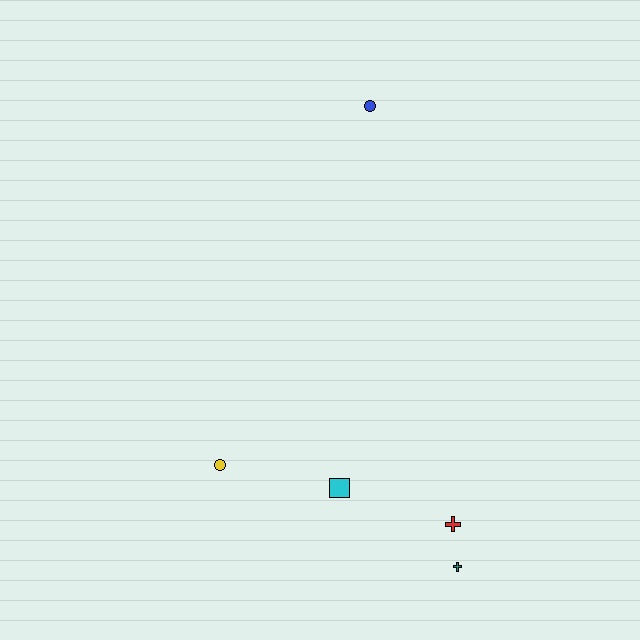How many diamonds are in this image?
There are no diamonds.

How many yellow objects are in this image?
There is 1 yellow object.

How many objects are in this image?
There are 5 objects.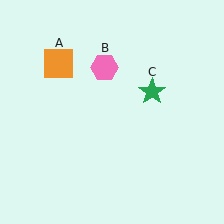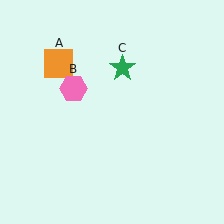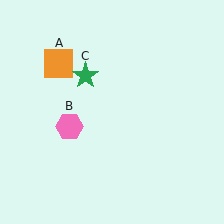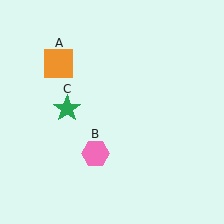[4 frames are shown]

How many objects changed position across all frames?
2 objects changed position: pink hexagon (object B), green star (object C).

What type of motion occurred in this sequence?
The pink hexagon (object B), green star (object C) rotated counterclockwise around the center of the scene.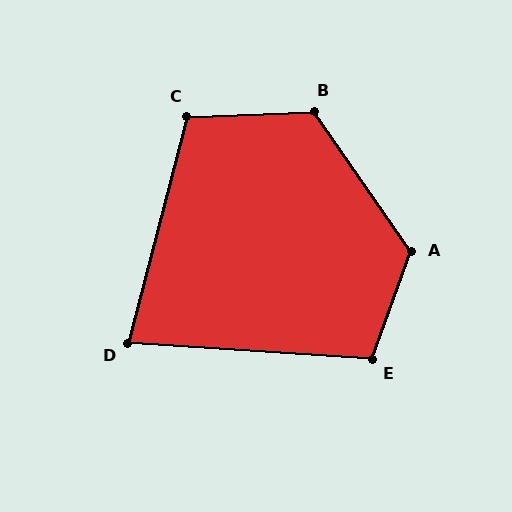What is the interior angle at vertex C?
Approximately 107 degrees (obtuse).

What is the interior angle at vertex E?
Approximately 106 degrees (obtuse).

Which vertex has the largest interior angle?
A, at approximately 125 degrees.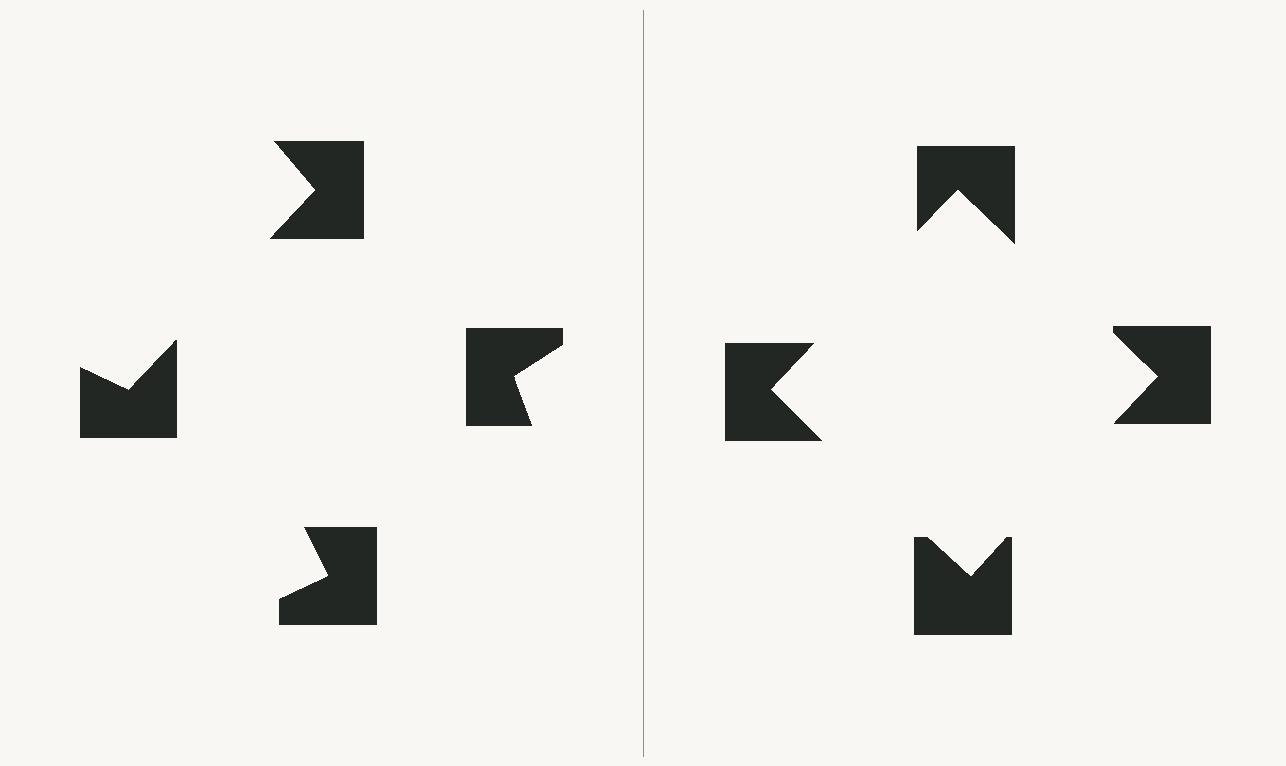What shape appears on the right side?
An illusory square.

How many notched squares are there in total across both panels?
8 — 4 on each side.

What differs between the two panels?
The notched squares are positioned identically on both sides; only the wedge orientations differ. On the right they align to a square; on the left they are misaligned.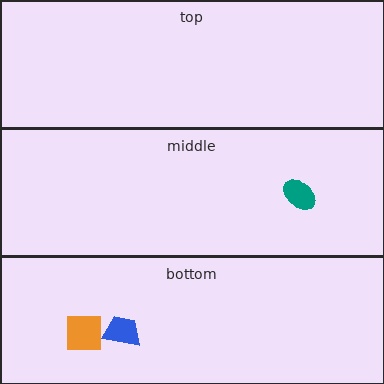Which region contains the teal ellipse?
The middle region.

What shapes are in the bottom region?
The orange square, the blue trapezoid.